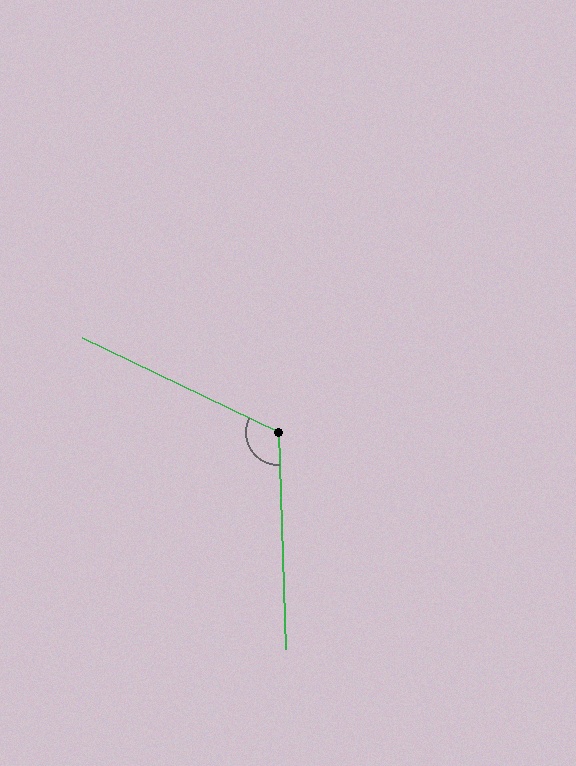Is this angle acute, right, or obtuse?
It is obtuse.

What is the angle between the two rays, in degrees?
Approximately 117 degrees.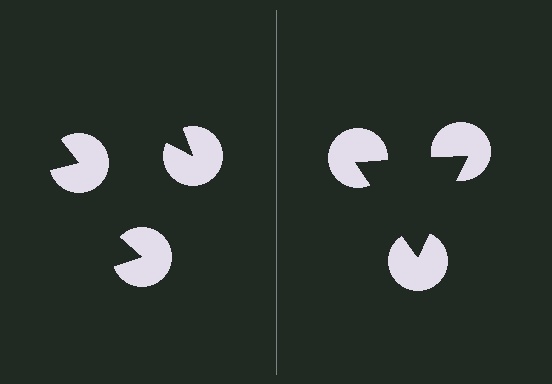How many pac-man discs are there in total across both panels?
6 — 3 on each side.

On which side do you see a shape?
An illusory triangle appears on the right side. On the left side the wedge cuts are rotated, so no coherent shape forms.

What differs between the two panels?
The pac-man discs are positioned identically on both sides; only the wedge orientations differ. On the right they align to a triangle; on the left they are misaligned.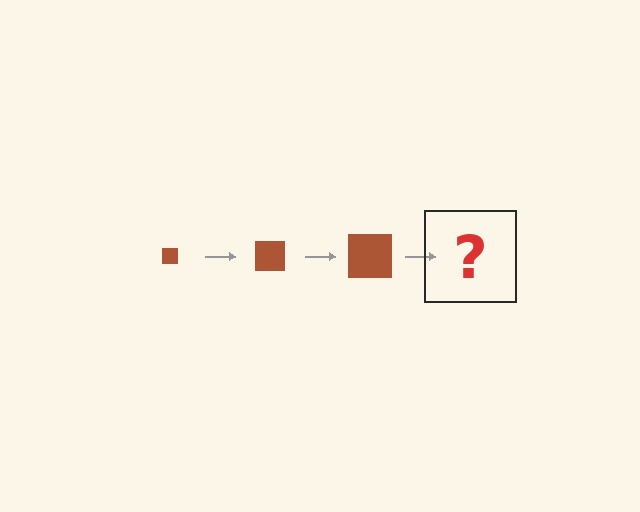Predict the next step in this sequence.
The next step is a brown square, larger than the previous one.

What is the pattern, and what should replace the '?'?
The pattern is that the square gets progressively larger each step. The '?' should be a brown square, larger than the previous one.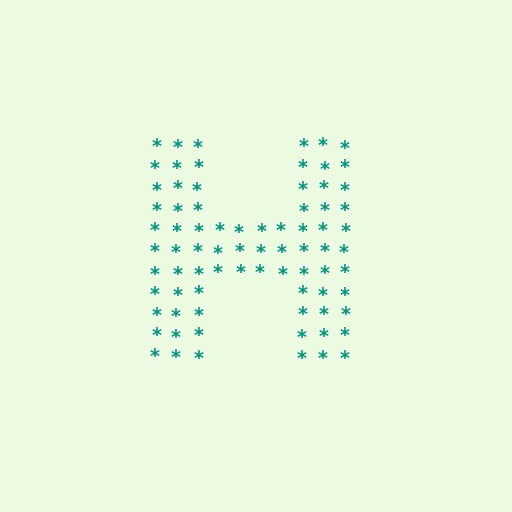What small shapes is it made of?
It is made of small asterisks.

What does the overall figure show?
The overall figure shows the letter H.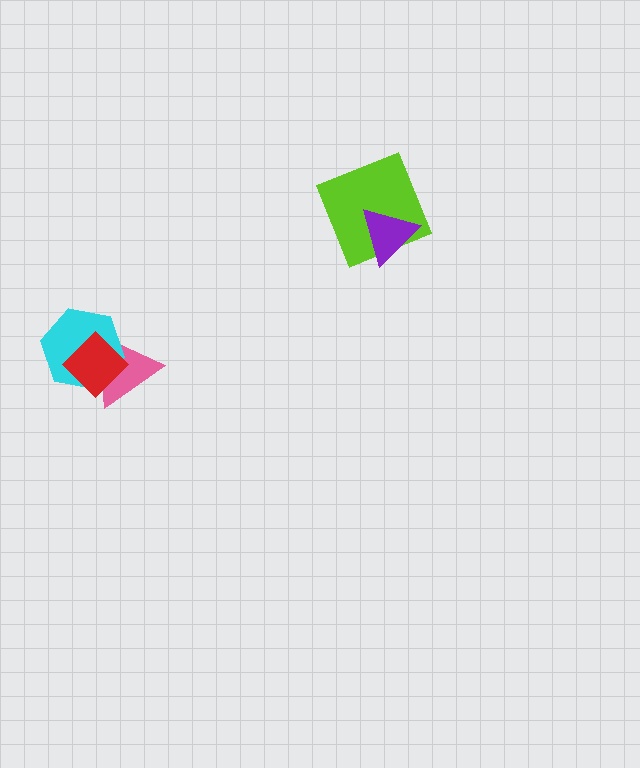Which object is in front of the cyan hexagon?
The red diamond is in front of the cyan hexagon.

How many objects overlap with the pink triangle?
2 objects overlap with the pink triangle.